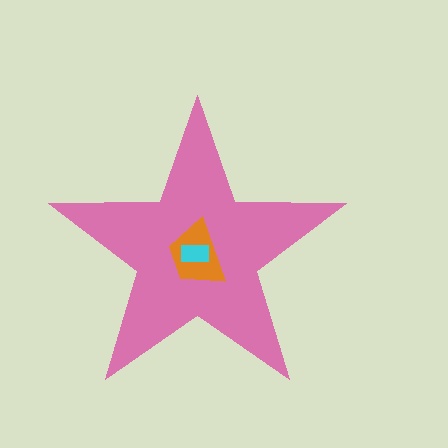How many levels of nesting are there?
3.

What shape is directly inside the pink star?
The orange trapezoid.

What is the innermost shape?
The cyan rectangle.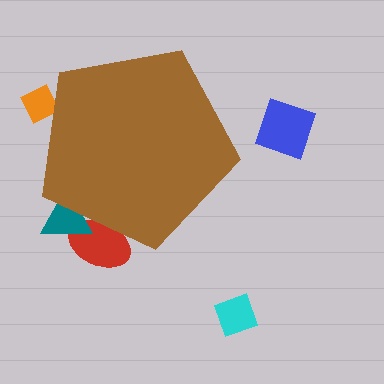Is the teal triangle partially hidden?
Yes, the teal triangle is partially hidden behind the brown pentagon.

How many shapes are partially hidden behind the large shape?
3 shapes are partially hidden.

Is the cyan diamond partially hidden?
No, the cyan diamond is fully visible.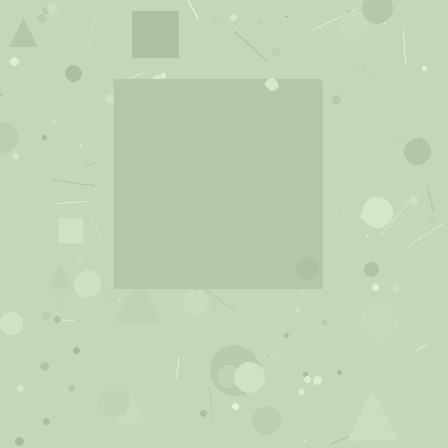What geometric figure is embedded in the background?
A square is embedded in the background.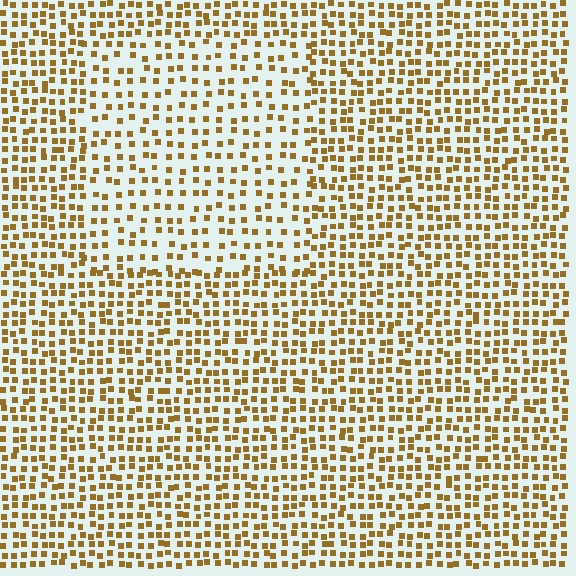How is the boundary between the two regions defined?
The boundary is defined by a change in element density (approximately 1.7x ratio). All elements are the same color, size, and shape.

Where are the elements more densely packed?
The elements are more densely packed outside the rectangle boundary.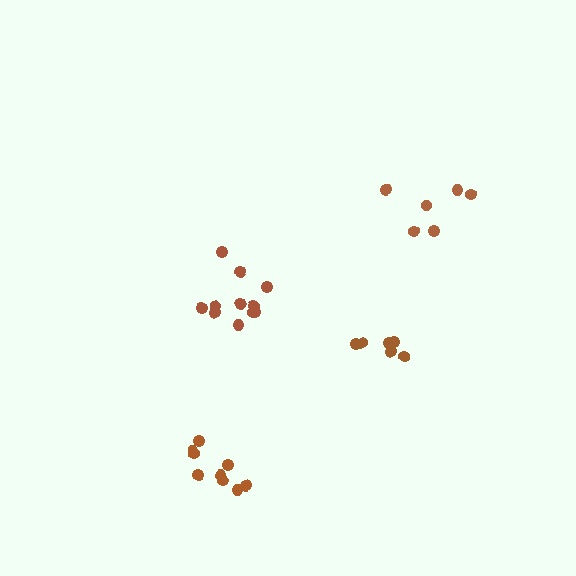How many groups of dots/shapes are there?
There are 4 groups.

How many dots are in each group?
Group 1: 6 dots, Group 2: 9 dots, Group 3: 11 dots, Group 4: 6 dots (32 total).